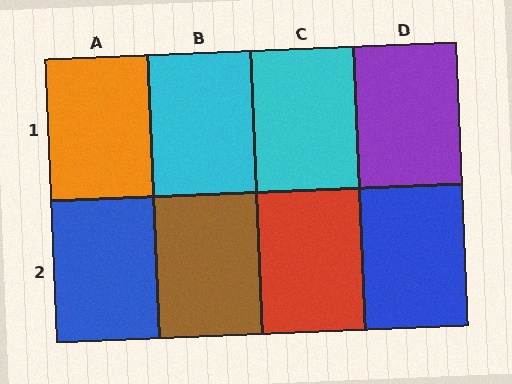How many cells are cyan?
2 cells are cyan.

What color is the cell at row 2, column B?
Brown.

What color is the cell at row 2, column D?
Blue.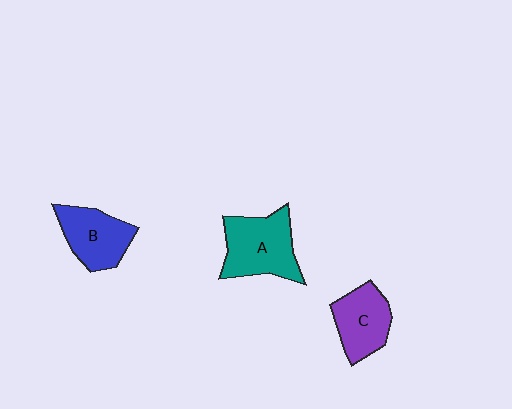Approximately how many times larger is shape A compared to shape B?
Approximately 1.3 times.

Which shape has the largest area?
Shape A (teal).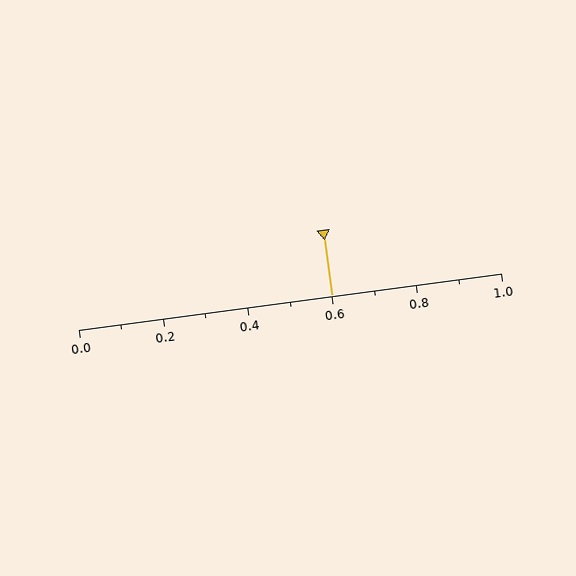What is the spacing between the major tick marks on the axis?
The major ticks are spaced 0.2 apart.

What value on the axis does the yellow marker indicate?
The marker indicates approximately 0.6.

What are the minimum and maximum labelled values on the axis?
The axis runs from 0.0 to 1.0.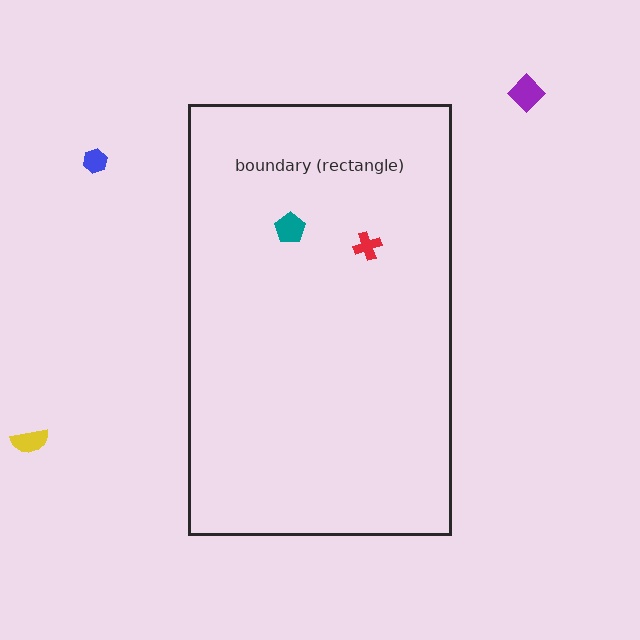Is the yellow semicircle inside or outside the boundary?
Outside.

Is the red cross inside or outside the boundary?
Inside.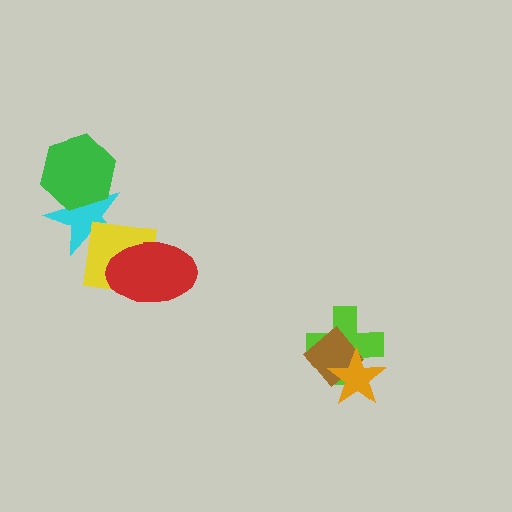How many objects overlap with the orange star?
2 objects overlap with the orange star.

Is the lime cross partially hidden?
Yes, it is partially covered by another shape.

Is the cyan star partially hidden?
Yes, it is partially covered by another shape.